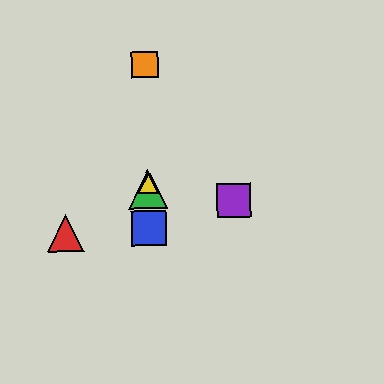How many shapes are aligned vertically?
4 shapes (the blue square, the green triangle, the yellow triangle, the orange square) are aligned vertically.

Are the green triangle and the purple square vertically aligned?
No, the green triangle is at x≈148 and the purple square is at x≈234.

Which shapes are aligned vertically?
The blue square, the green triangle, the yellow triangle, the orange square are aligned vertically.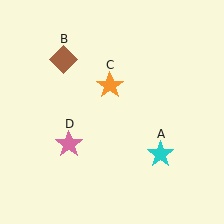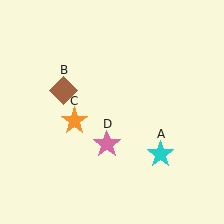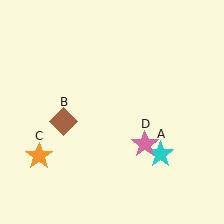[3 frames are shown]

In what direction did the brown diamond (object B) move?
The brown diamond (object B) moved down.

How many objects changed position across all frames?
3 objects changed position: brown diamond (object B), orange star (object C), pink star (object D).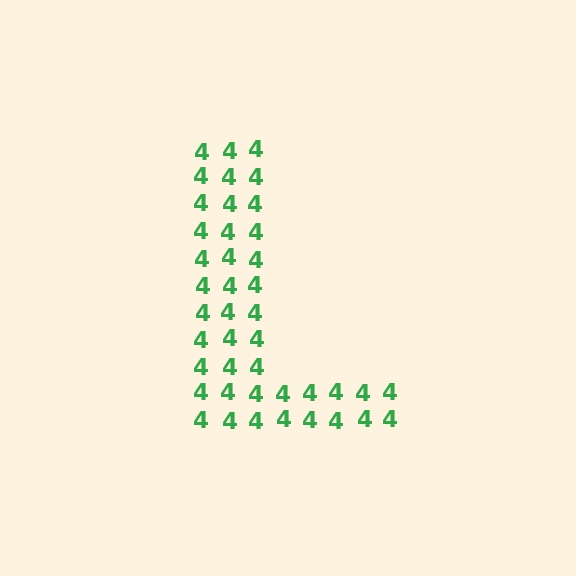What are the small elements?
The small elements are digit 4's.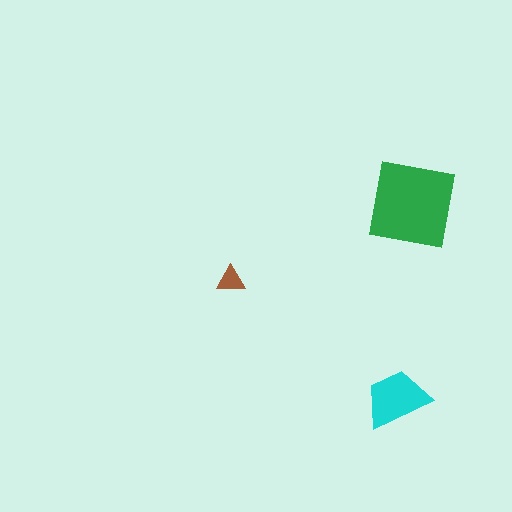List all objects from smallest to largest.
The brown triangle, the cyan trapezoid, the green square.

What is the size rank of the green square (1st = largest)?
1st.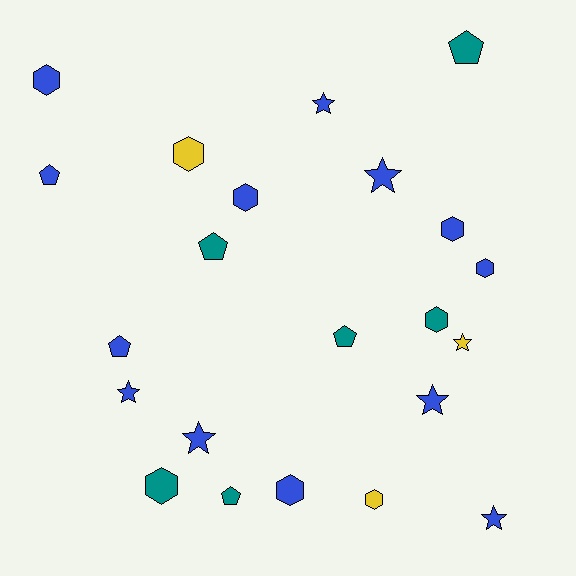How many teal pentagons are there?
There are 4 teal pentagons.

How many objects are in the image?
There are 22 objects.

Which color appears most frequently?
Blue, with 13 objects.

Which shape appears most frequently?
Hexagon, with 9 objects.